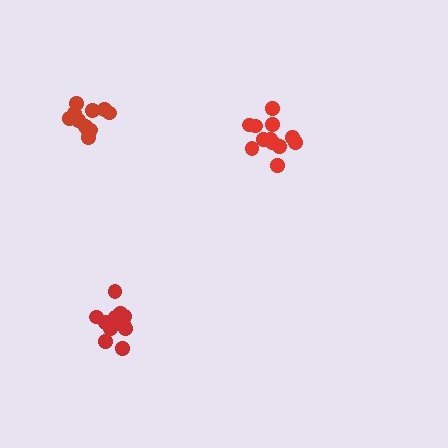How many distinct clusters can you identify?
There are 3 distinct clusters.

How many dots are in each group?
Group 1: 11 dots, Group 2: 13 dots, Group 3: 12 dots (36 total).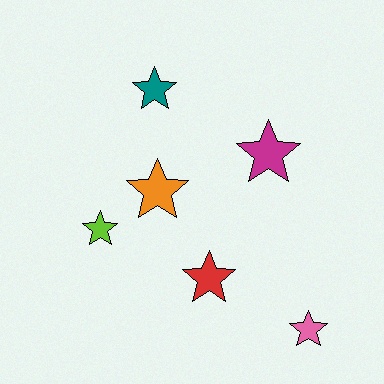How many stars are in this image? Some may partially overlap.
There are 6 stars.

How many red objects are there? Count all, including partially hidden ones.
There is 1 red object.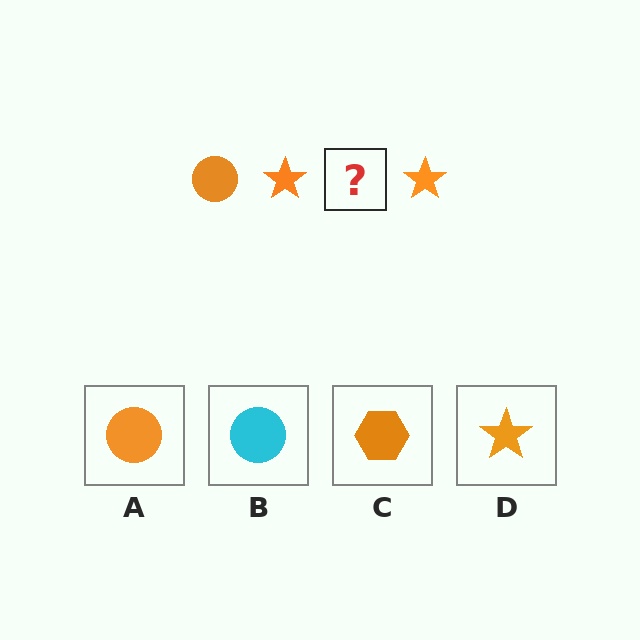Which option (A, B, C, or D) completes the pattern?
A.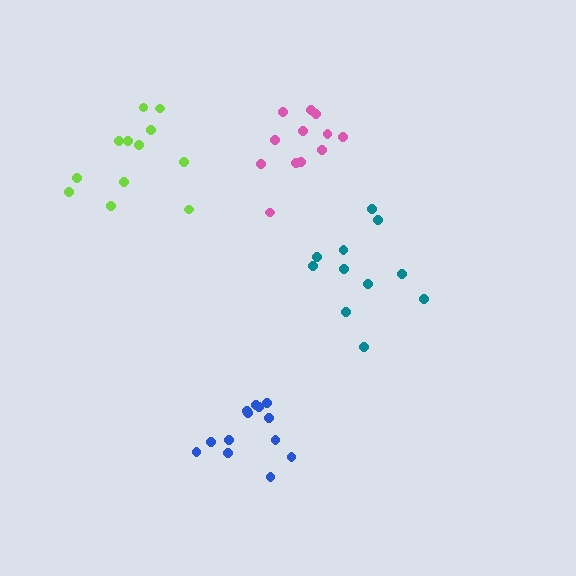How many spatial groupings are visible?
There are 4 spatial groupings.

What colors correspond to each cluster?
The clusters are colored: teal, pink, blue, lime.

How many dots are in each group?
Group 1: 11 dots, Group 2: 12 dots, Group 3: 13 dots, Group 4: 12 dots (48 total).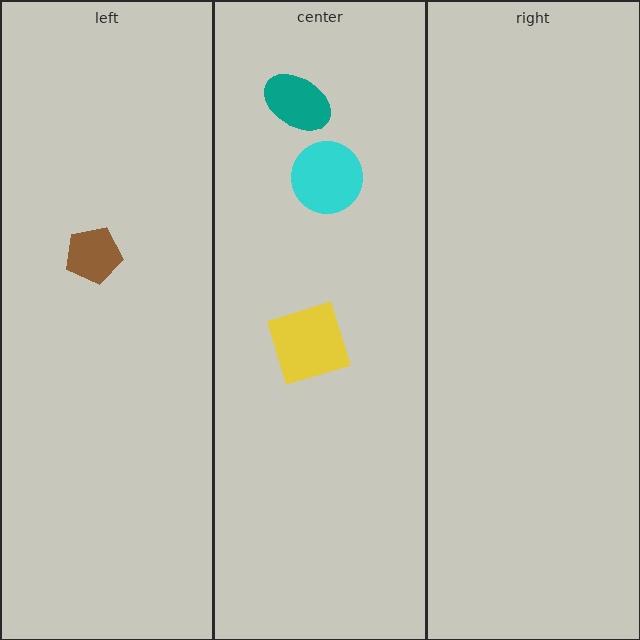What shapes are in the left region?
The brown pentagon.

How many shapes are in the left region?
1.